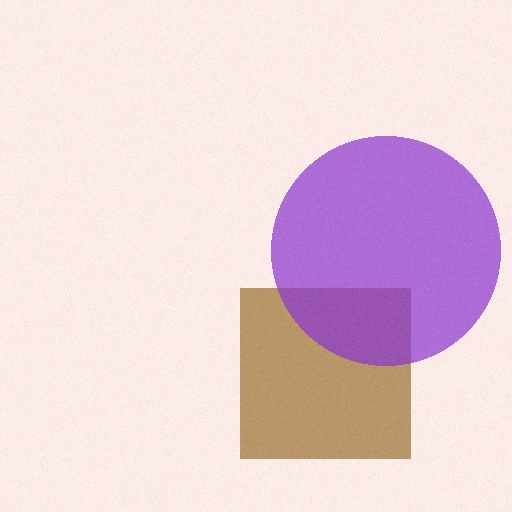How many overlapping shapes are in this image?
There are 2 overlapping shapes in the image.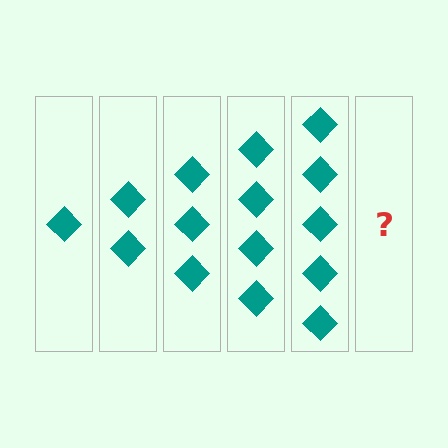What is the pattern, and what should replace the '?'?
The pattern is that each step adds one more diamond. The '?' should be 6 diamonds.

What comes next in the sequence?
The next element should be 6 diamonds.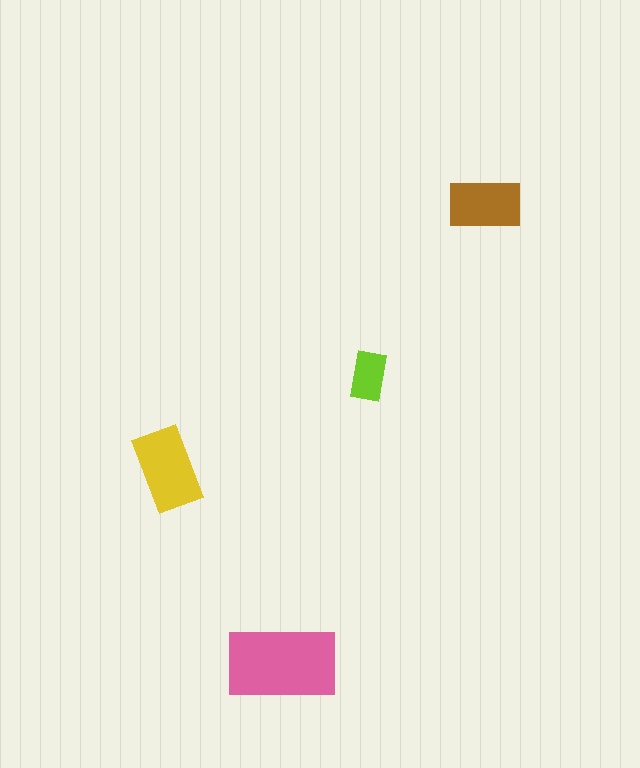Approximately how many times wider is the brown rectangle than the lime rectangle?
About 1.5 times wider.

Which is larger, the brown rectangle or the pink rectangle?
The pink one.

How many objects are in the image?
There are 4 objects in the image.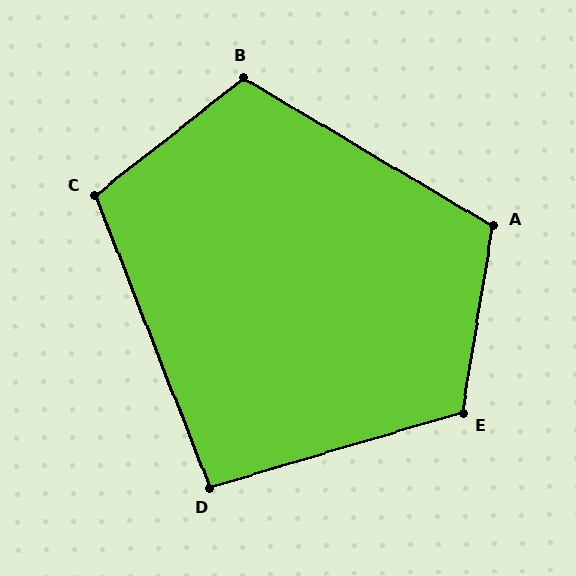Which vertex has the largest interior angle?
E, at approximately 116 degrees.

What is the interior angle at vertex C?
Approximately 107 degrees (obtuse).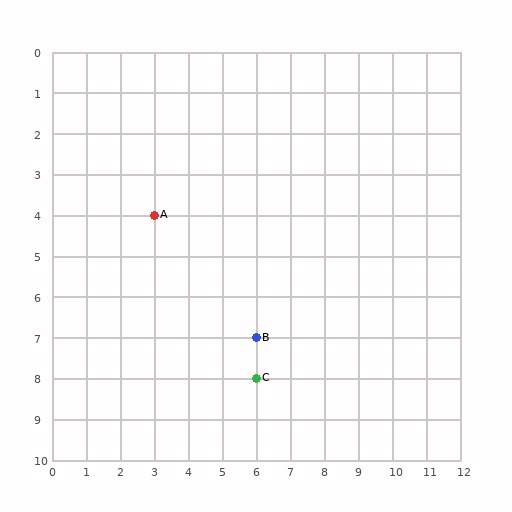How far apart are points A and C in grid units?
Points A and C are 3 columns and 4 rows apart (about 5.0 grid units diagonally).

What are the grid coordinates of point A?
Point A is at grid coordinates (3, 4).